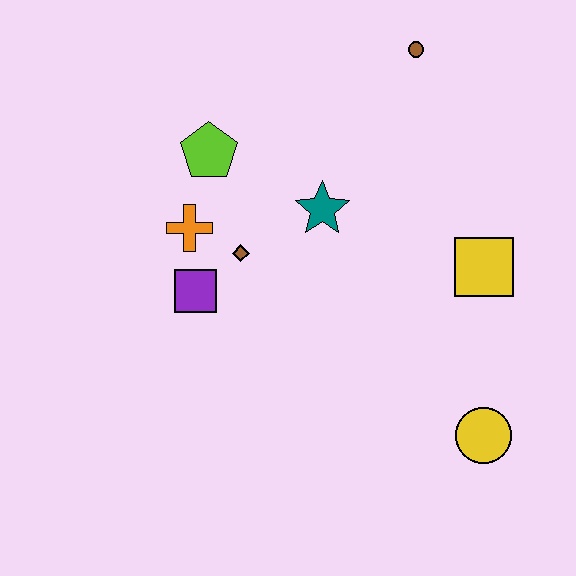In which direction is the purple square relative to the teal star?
The purple square is to the left of the teal star.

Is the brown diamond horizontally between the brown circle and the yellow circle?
No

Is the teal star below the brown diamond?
No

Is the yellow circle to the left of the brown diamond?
No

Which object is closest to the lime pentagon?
The orange cross is closest to the lime pentagon.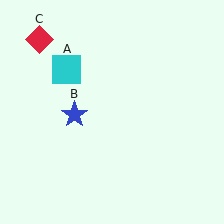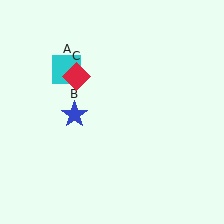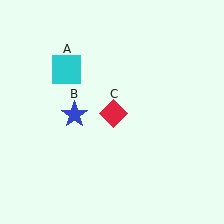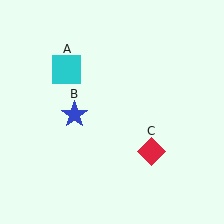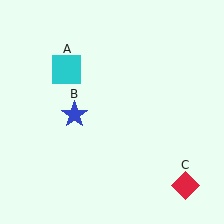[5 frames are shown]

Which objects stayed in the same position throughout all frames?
Cyan square (object A) and blue star (object B) remained stationary.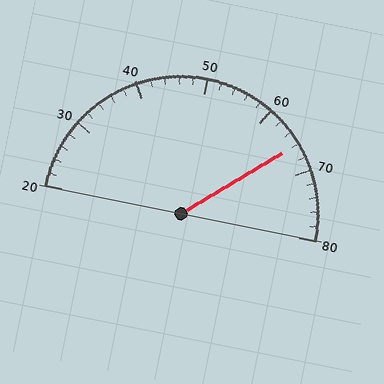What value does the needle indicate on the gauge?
The needle indicates approximately 66.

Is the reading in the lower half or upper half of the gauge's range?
The reading is in the upper half of the range (20 to 80).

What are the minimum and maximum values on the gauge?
The gauge ranges from 20 to 80.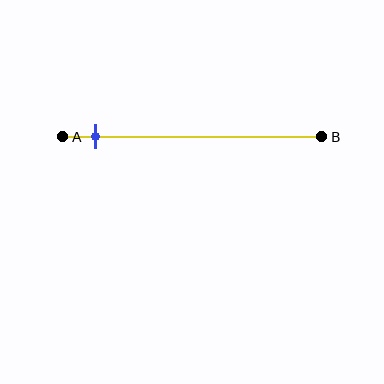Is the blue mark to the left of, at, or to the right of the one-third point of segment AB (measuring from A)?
The blue mark is to the left of the one-third point of segment AB.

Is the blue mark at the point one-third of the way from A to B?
No, the mark is at about 15% from A, not at the 33% one-third point.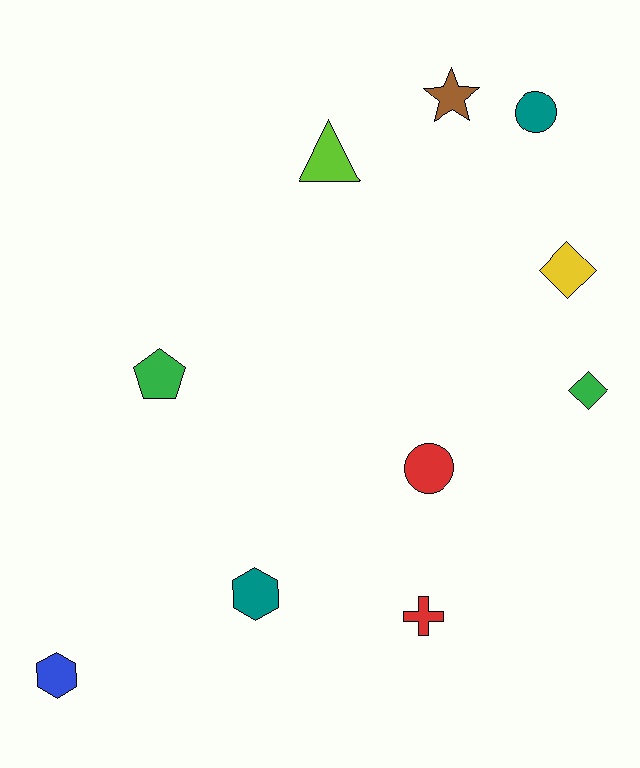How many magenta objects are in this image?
There are no magenta objects.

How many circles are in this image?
There are 2 circles.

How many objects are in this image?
There are 10 objects.